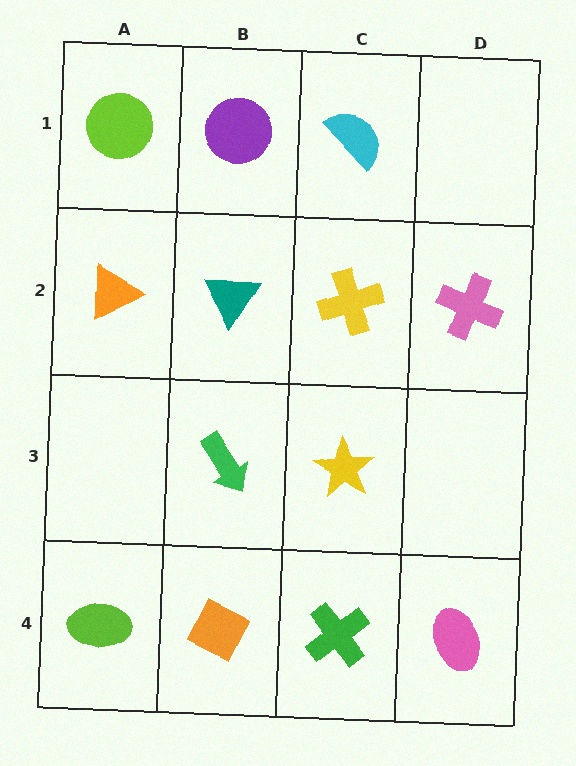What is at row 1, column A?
A lime circle.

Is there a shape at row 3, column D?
No, that cell is empty.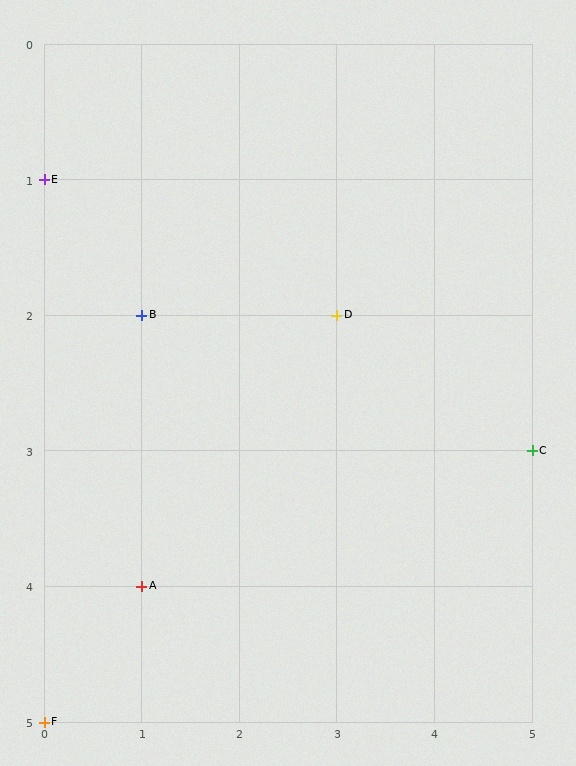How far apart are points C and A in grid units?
Points C and A are 4 columns and 1 row apart (about 4.1 grid units diagonally).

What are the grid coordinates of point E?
Point E is at grid coordinates (0, 1).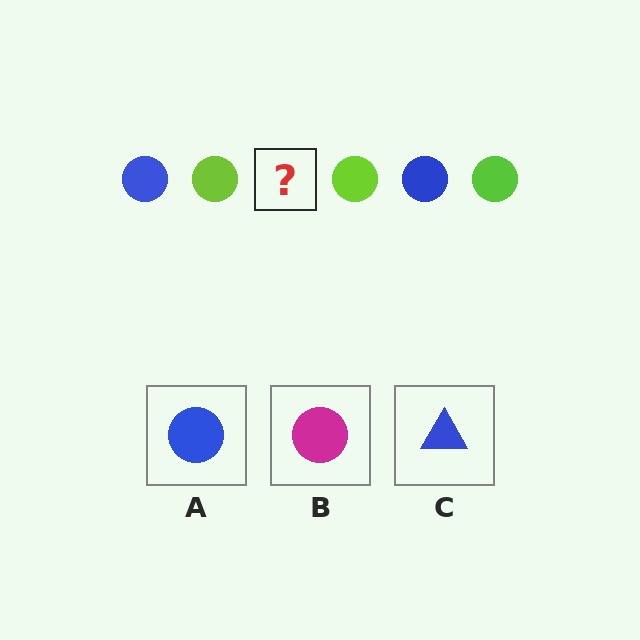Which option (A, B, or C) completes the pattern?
A.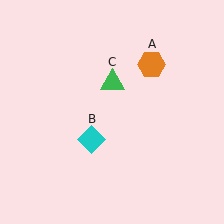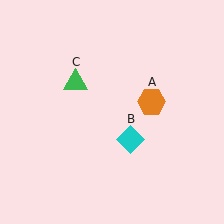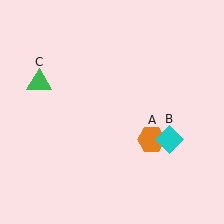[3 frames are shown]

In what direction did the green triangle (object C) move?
The green triangle (object C) moved left.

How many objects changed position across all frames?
3 objects changed position: orange hexagon (object A), cyan diamond (object B), green triangle (object C).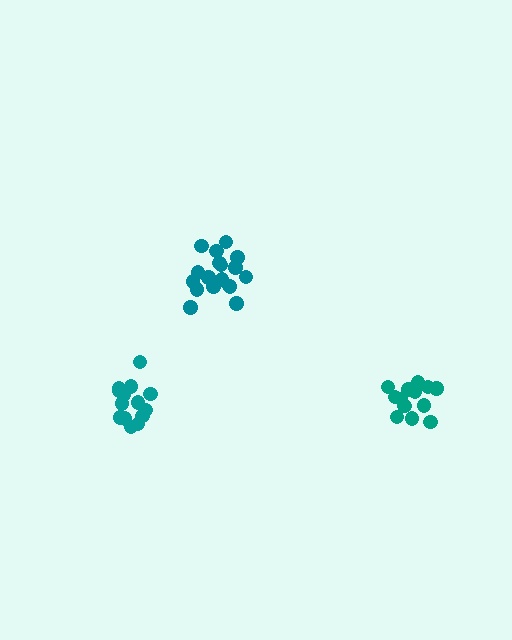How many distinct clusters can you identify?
There are 3 distinct clusters.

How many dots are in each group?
Group 1: 18 dots, Group 2: 13 dots, Group 3: 14 dots (45 total).